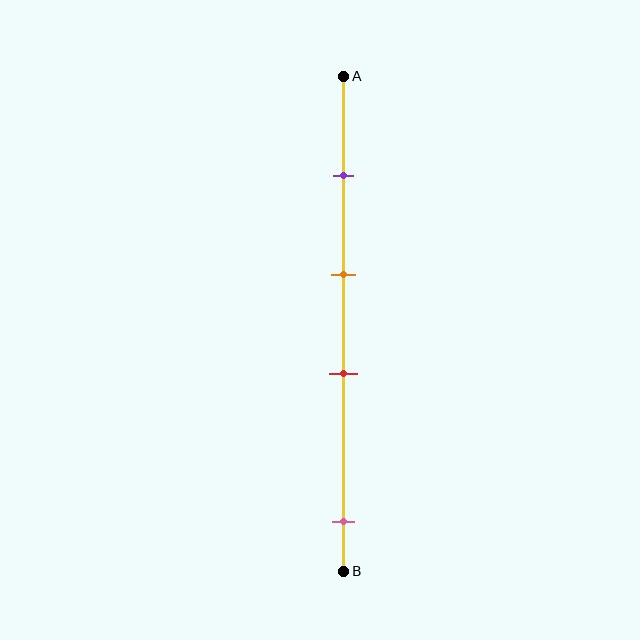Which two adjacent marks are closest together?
The orange and red marks are the closest adjacent pair.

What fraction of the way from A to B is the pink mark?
The pink mark is approximately 90% (0.9) of the way from A to B.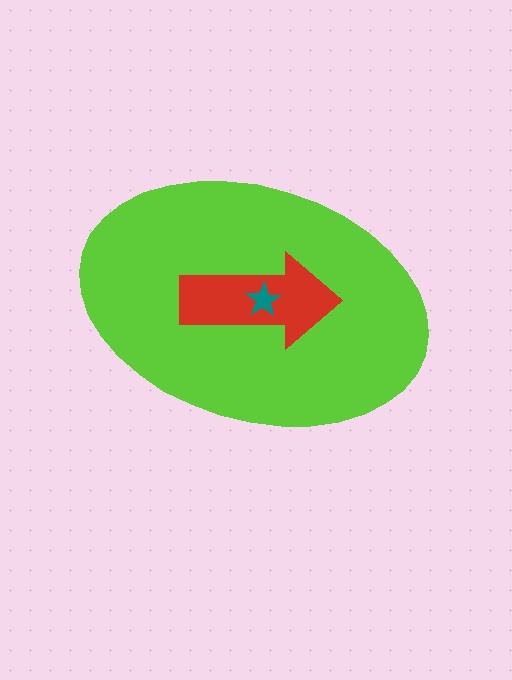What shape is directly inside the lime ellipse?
The red arrow.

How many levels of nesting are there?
3.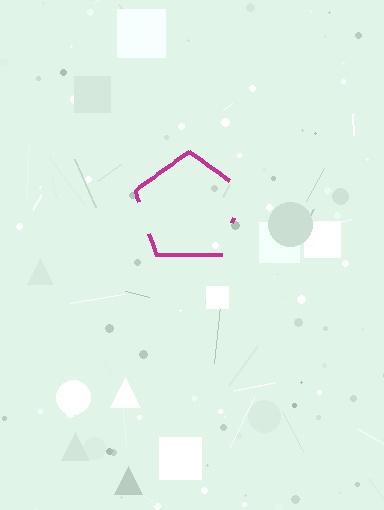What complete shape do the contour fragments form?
The contour fragments form a pentagon.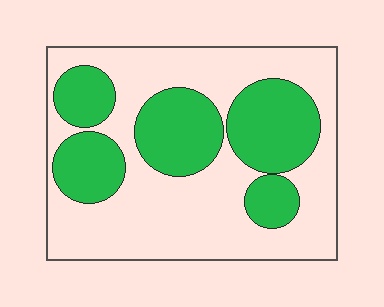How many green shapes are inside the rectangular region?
5.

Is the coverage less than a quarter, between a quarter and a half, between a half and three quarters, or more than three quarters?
Between a quarter and a half.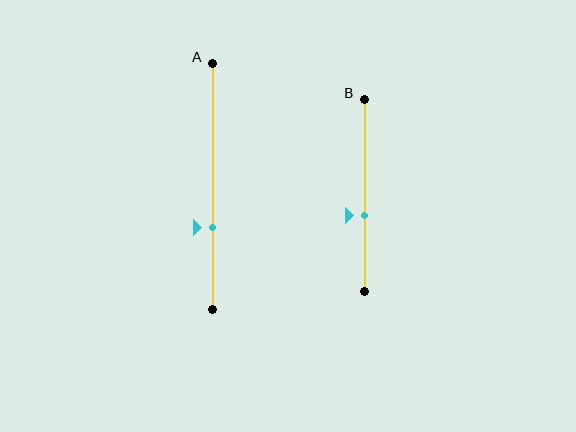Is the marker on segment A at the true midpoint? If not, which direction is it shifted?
No, the marker on segment A is shifted downward by about 16% of the segment length.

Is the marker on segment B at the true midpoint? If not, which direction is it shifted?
No, the marker on segment B is shifted downward by about 10% of the segment length.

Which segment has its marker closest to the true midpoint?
Segment B has its marker closest to the true midpoint.